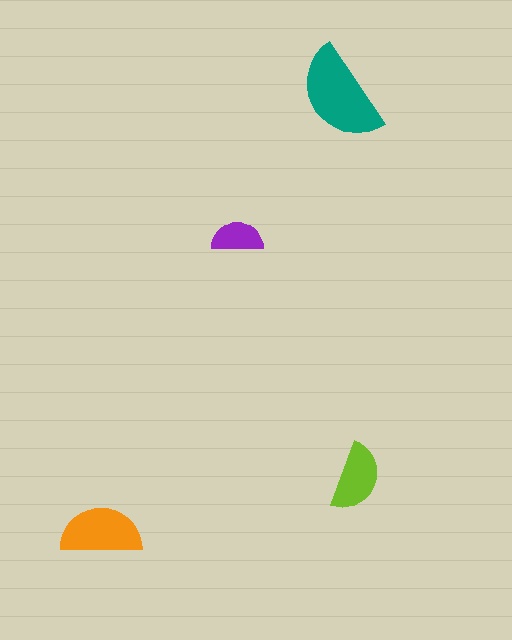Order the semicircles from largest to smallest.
the teal one, the orange one, the lime one, the purple one.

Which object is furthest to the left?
The orange semicircle is leftmost.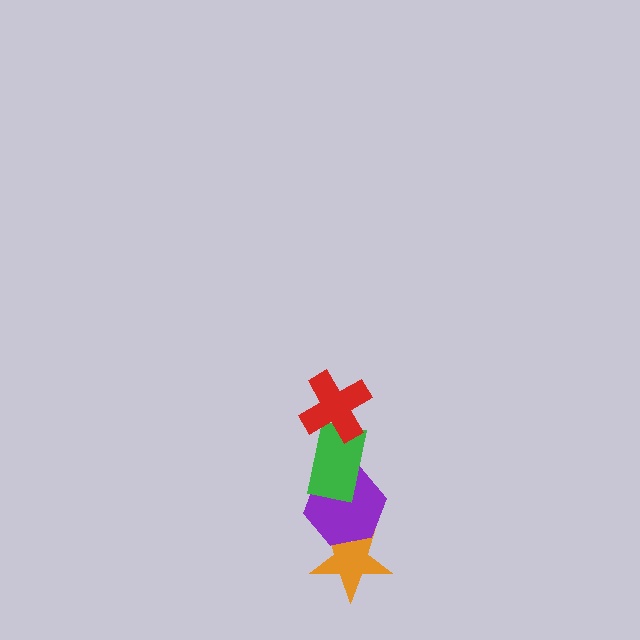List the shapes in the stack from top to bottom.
From top to bottom: the red cross, the green rectangle, the purple hexagon, the orange star.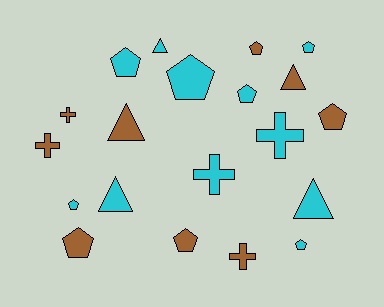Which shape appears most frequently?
Pentagon, with 10 objects.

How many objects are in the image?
There are 20 objects.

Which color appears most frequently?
Cyan, with 11 objects.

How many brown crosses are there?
There are 3 brown crosses.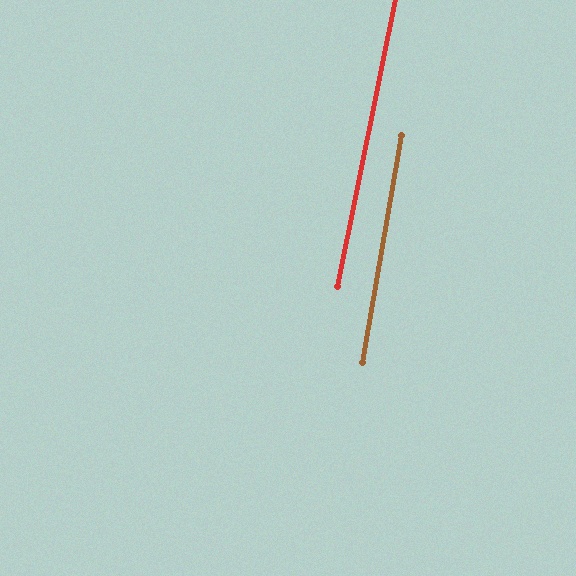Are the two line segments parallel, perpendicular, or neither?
Parallel — their directions differ by only 1.4°.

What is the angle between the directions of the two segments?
Approximately 1 degree.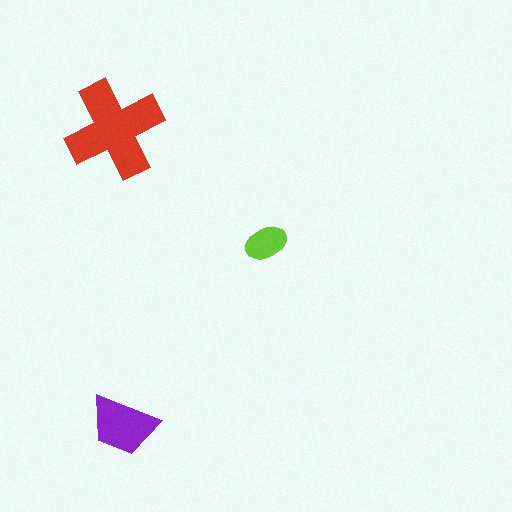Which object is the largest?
The red cross.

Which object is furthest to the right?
The lime ellipse is rightmost.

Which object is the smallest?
The lime ellipse.